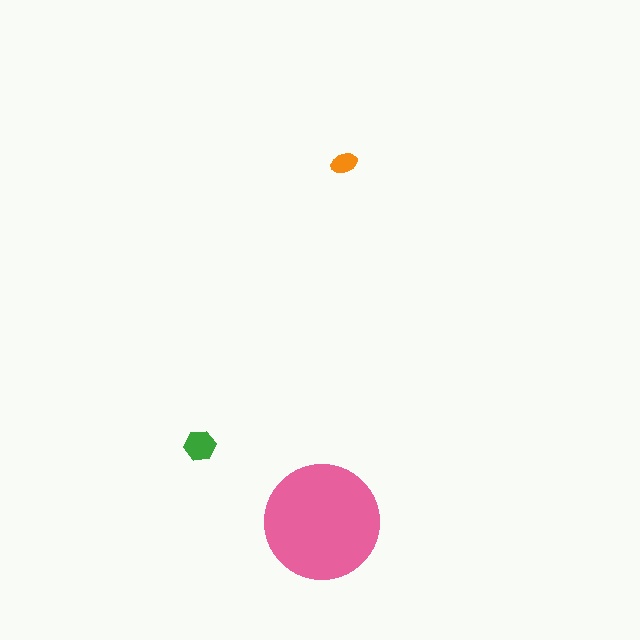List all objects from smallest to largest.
The orange ellipse, the green hexagon, the pink circle.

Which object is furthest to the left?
The green hexagon is leftmost.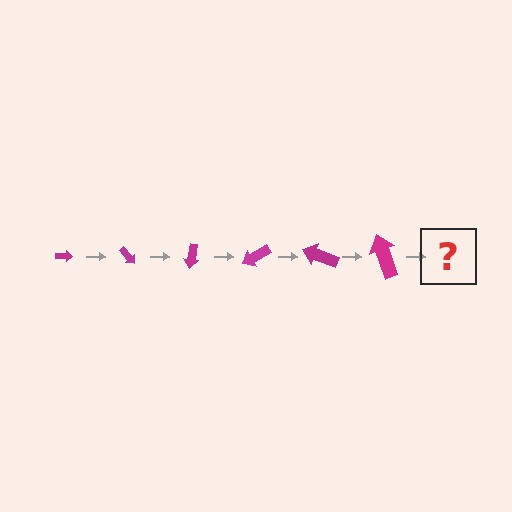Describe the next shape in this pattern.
It should be an arrow, larger than the previous one and rotated 300 degrees from the start.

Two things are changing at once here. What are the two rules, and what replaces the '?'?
The two rules are that the arrow grows larger each step and it rotates 50 degrees each step. The '?' should be an arrow, larger than the previous one and rotated 300 degrees from the start.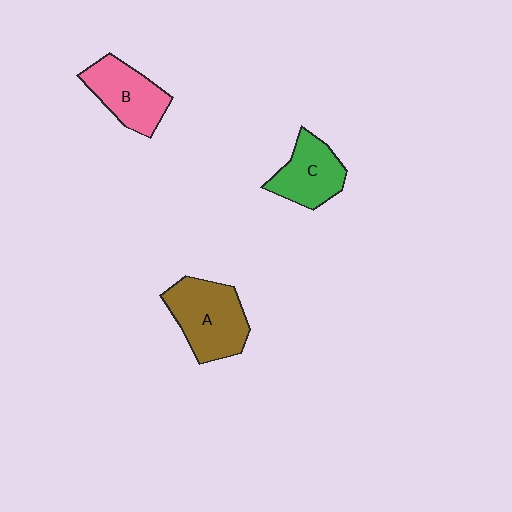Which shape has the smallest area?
Shape C (green).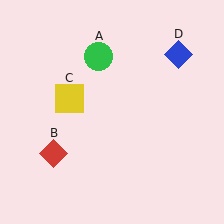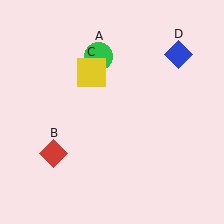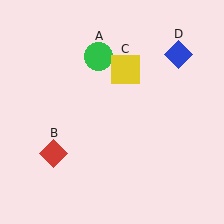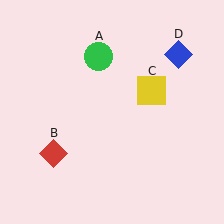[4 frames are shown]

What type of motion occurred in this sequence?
The yellow square (object C) rotated clockwise around the center of the scene.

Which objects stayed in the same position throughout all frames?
Green circle (object A) and red diamond (object B) and blue diamond (object D) remained stationary.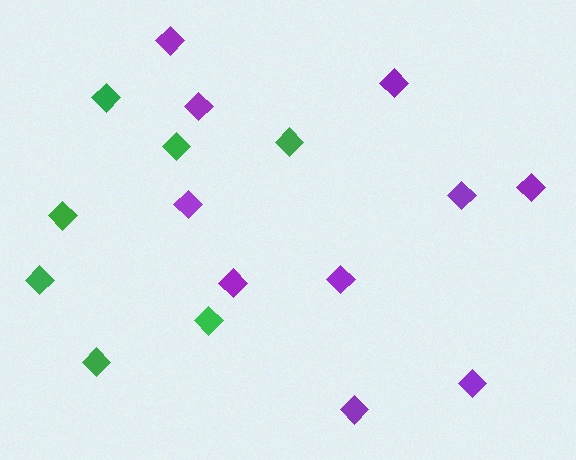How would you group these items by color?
There are 2 groups: one group of green diamonds (7) and one group of purple diamonds (10).